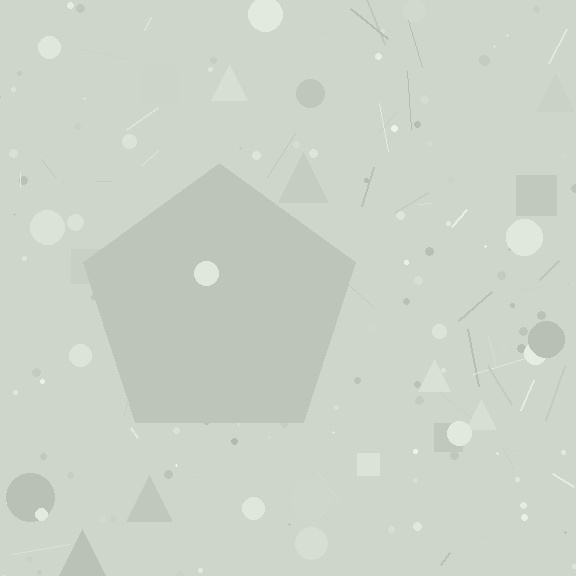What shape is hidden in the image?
A pentagon is hidden in the image.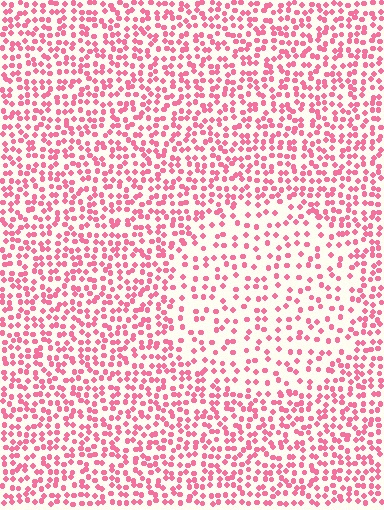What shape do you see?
I see a circle.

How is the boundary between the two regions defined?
The boundary is defined by a change in element density (approximately 1.9x ratio). All elements are the same color, size, and shape.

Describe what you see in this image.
The image contains small pink elements arranged at two different densities. A circle-shaped region is visible where the elements are less densely packed than the surrounding area.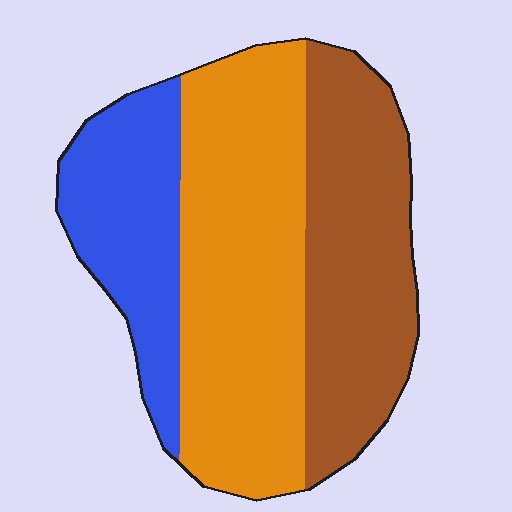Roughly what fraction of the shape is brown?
Brown covers about 35% of the shape.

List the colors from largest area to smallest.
From largest to smallest: orange, brown, blue.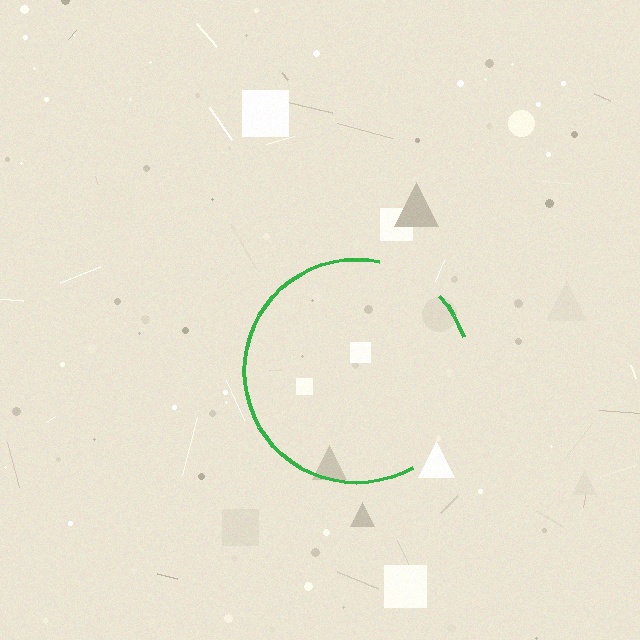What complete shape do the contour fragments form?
The contour fragments form a circle.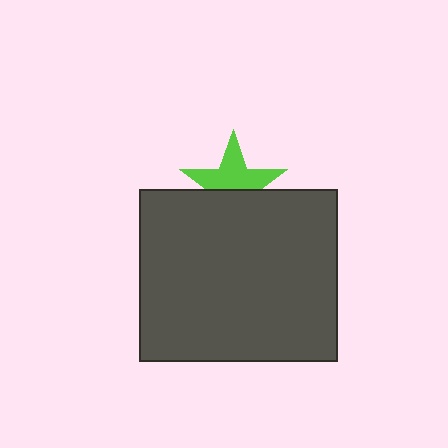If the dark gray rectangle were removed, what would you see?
You would see the complete lime star.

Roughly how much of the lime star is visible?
About half of it is visible (roughly 57%).